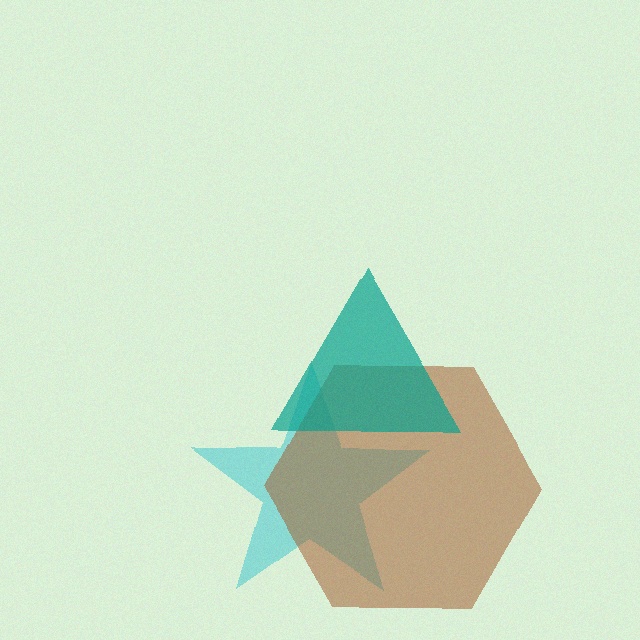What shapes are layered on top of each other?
The layered shapes are: a cyan star, a brown hexagon, a teal triangle.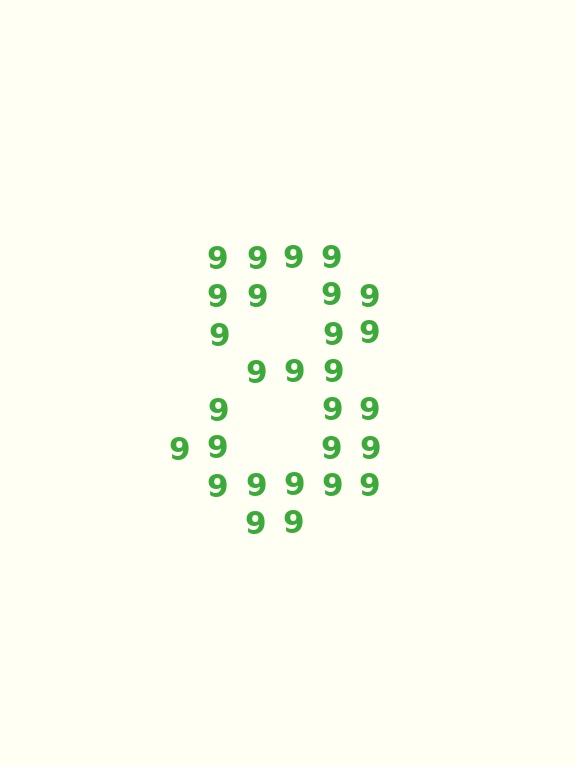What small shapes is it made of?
It is made of small digit 9's.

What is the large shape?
The large shape is the digit 8.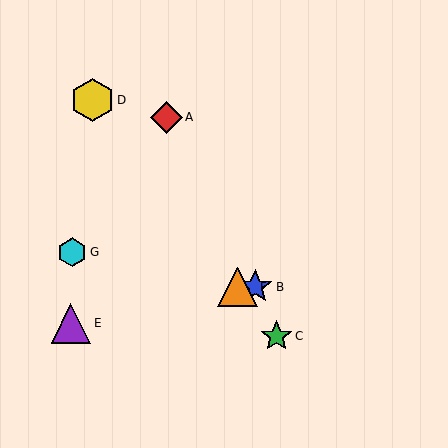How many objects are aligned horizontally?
2 objects (B, F) are aligned horizontally.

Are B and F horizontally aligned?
Yes, both are at y≈287.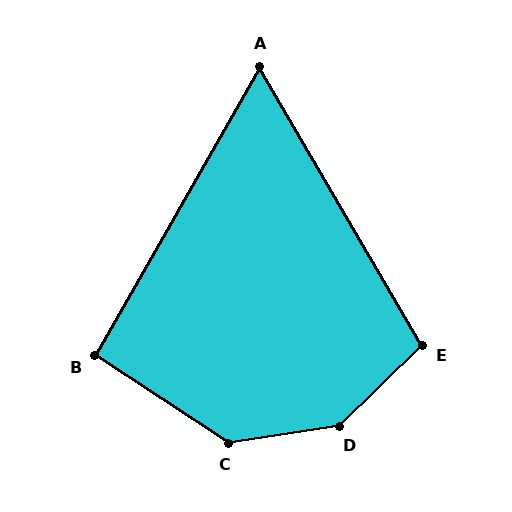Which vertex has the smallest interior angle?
A, at approximately 60 degrees.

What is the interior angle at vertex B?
Approximately 94 degrees (approximately right).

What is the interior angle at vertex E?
Approximately 104 degrees (obtuse).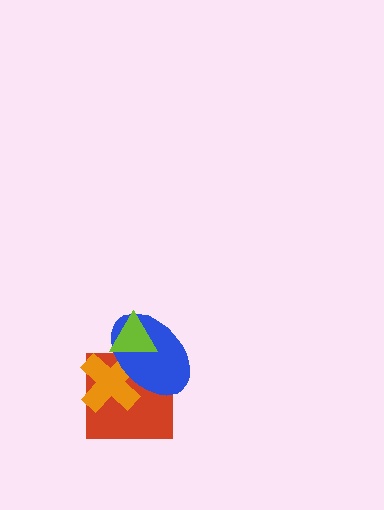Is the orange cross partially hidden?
Yes, it is partially covered by another shape.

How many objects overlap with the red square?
3 objects overlap with the red square.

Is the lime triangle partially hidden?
No, no other shape covers it.